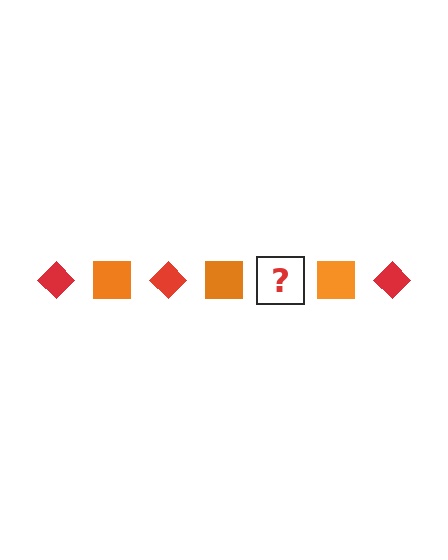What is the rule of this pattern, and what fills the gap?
The rule is that the pattern alternates between red diamond and orange square. The gap should be filled with a red diamond.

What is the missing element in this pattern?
The missing element is a red diamond.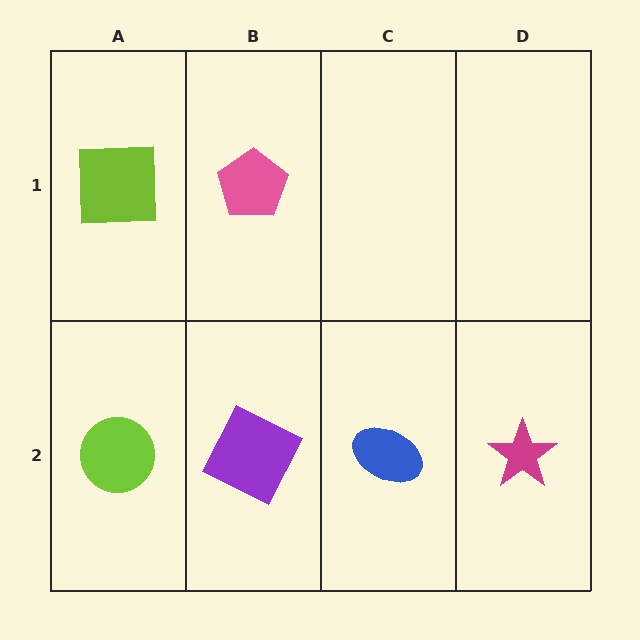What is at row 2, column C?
A blue ellipse.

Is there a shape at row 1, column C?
No, that cell is empty.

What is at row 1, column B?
A pink pentagon.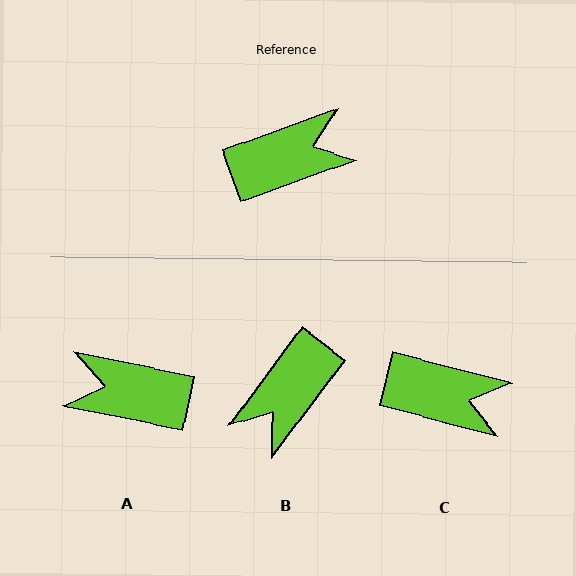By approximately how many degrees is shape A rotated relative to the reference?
Approximately 149 degrees counter-clockwise.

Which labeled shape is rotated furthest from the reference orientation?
A, about 149 degrees away.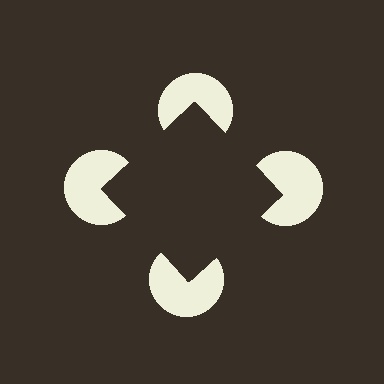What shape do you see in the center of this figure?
An illusory square — its edges are inferred from the aligned wedge cuts in the pac-man discs, not physically drawn.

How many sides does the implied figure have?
4 sides.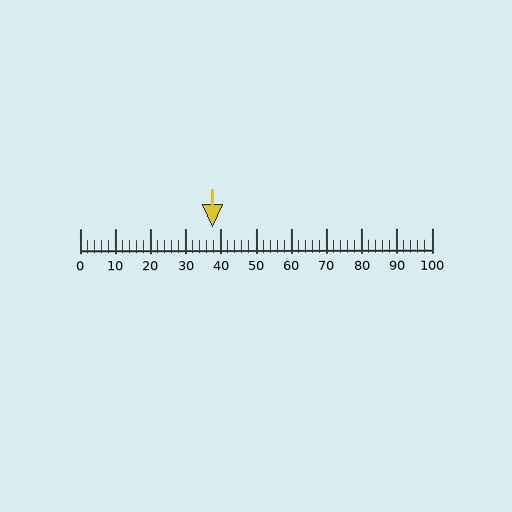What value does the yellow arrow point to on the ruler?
The yellow arrow points to approximately 38.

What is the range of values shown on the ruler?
The ruler shows values from 0 to 100.